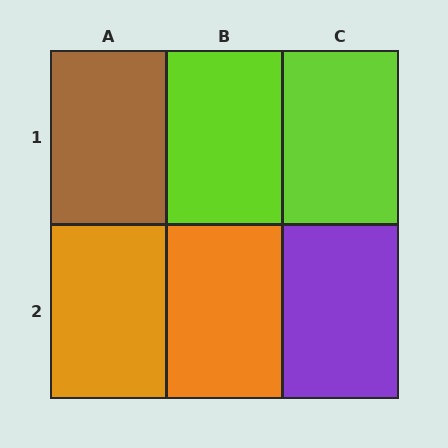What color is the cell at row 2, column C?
Purple.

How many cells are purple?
1 cell is purple.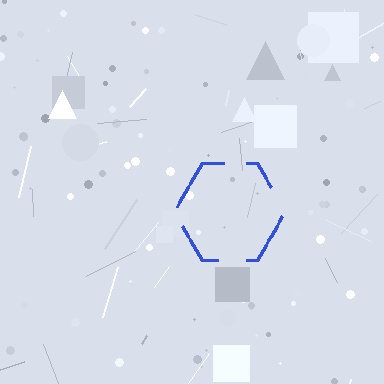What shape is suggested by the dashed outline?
The dashed outline suggests a hexagon.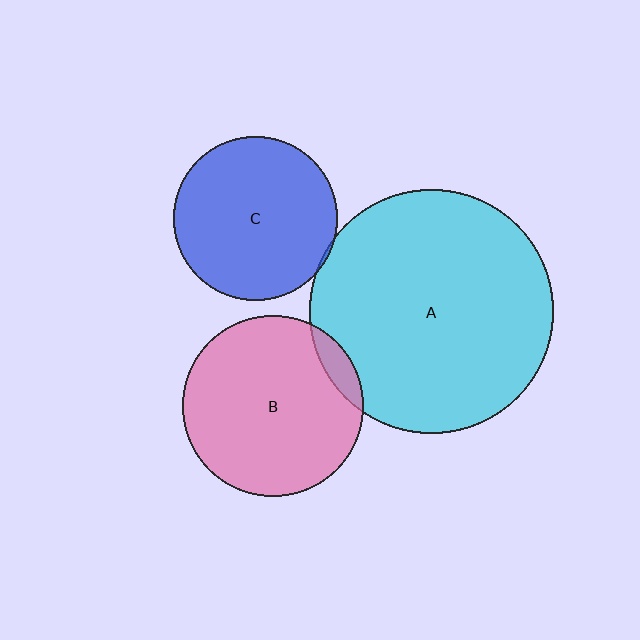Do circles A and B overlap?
Yes.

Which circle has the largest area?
Circle A (cyan).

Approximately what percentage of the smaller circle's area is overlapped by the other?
Approximately 10%.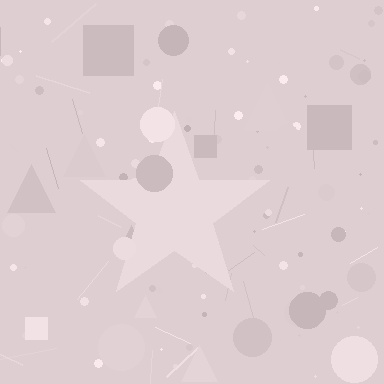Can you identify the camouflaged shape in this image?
The camouflaged shape is a star.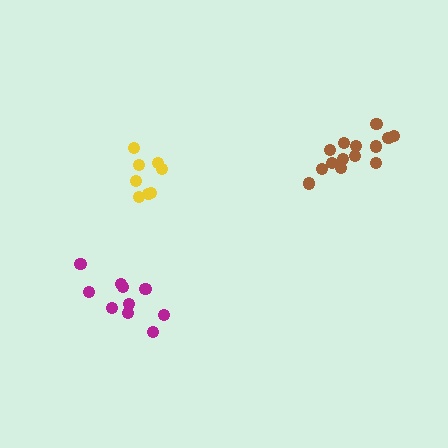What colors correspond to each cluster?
The clusters are colored: magenta, brown, yellow.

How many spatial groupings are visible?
There are 3 spatial groupings.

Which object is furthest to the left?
The magenta cluster is leftmost.